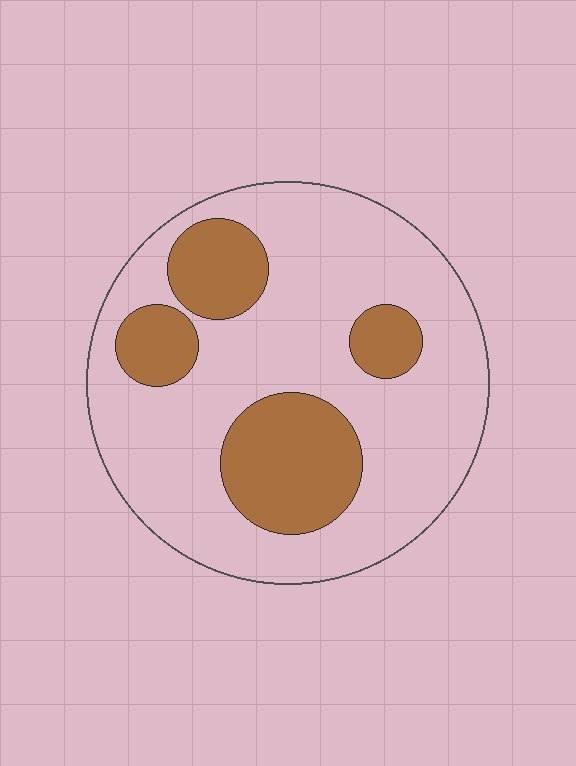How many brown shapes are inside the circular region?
4.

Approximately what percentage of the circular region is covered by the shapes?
Approximately 25%.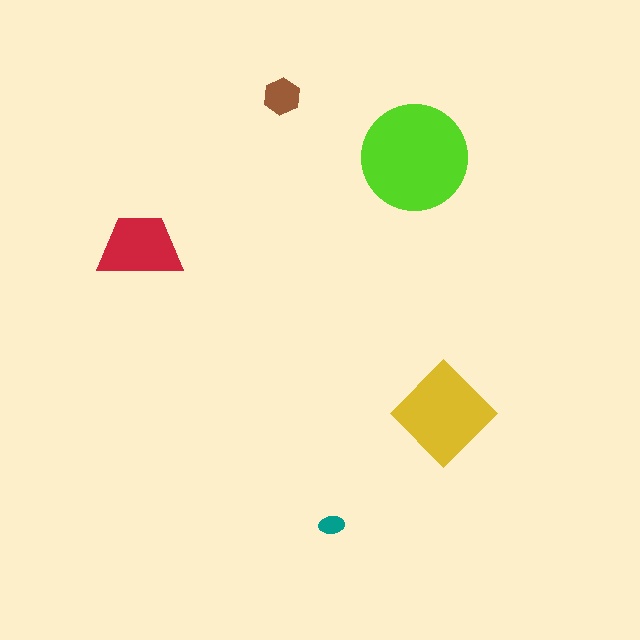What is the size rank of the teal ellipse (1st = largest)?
5th.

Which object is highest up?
The brown hexagon is topmost.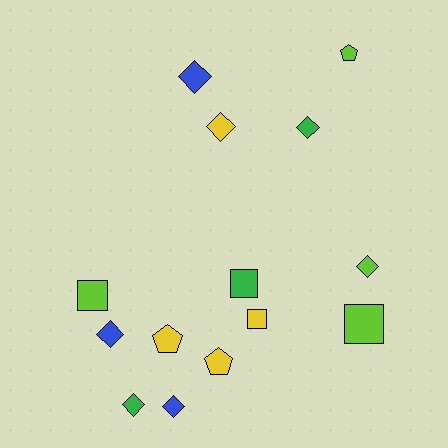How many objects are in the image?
There are 14 objects.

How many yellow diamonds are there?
There is 1 yellow diamond.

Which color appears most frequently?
Lime, with 4 objects.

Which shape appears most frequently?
Diamond, with 7 objects.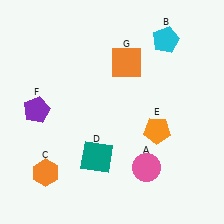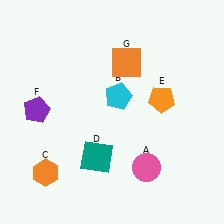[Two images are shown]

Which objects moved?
The objects that moved are: the cyan pentagon (B), the orange pentagon (E).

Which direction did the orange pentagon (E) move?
The orange pentagon (E) moved up.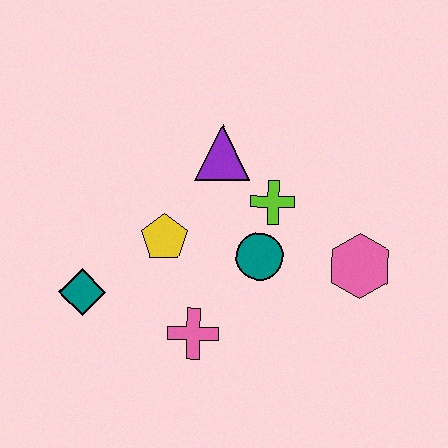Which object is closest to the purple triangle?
The lime cross is closest to the purple triangle.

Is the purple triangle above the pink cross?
Yes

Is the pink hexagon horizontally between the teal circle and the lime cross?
No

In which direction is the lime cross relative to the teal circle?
The lime cross is above the teal circle.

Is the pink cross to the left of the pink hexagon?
Yes